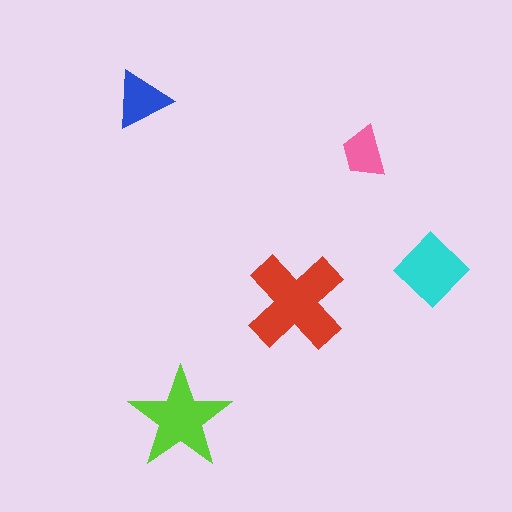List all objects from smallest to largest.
The pink trapezoid, the blue triangle, the cyan diamond, the lime star, the red cross.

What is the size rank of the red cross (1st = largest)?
1st.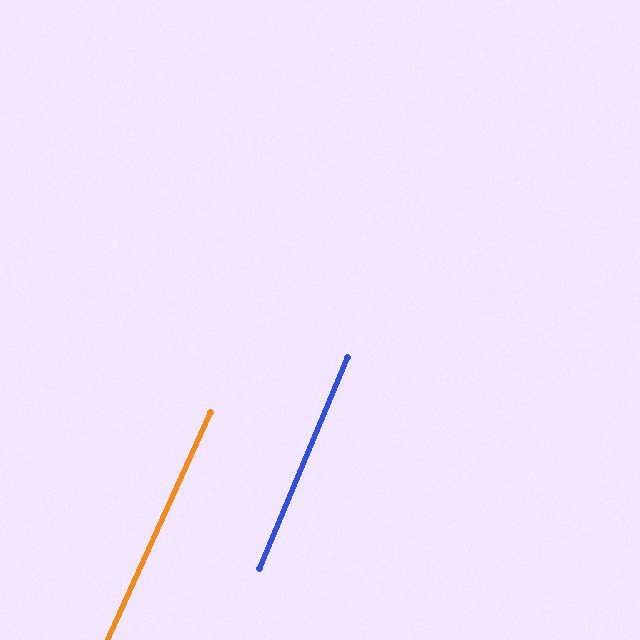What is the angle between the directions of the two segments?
Approximately 2 degrees.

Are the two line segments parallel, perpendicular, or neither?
Parallel — their directions differ by only 1.9°.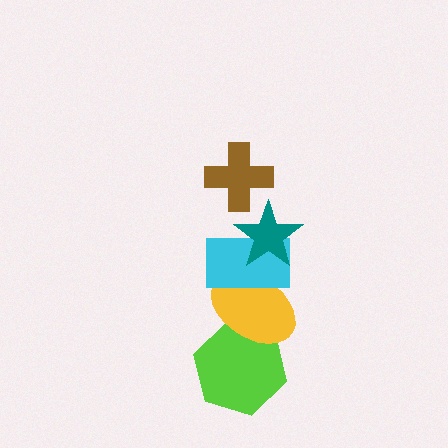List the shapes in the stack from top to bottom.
From top to bottom: the brown cross, the teal star, the cyan rectangle, the yellow ellipse, the lime hexagon.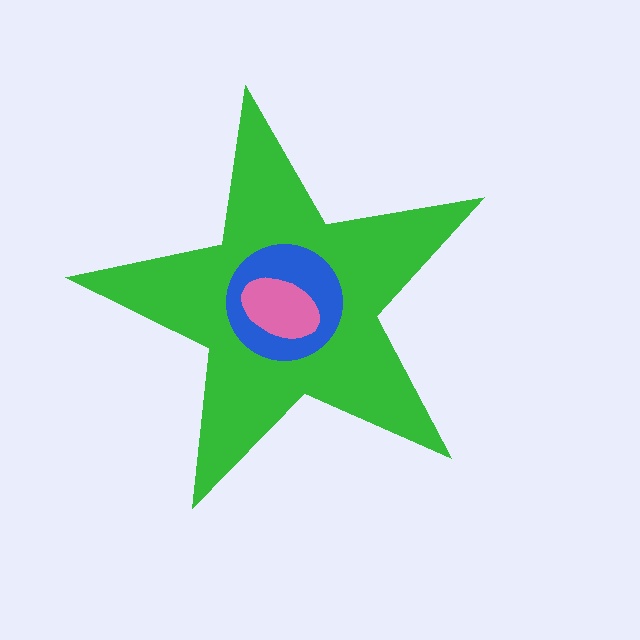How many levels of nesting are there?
3.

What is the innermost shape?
The pink ellipse.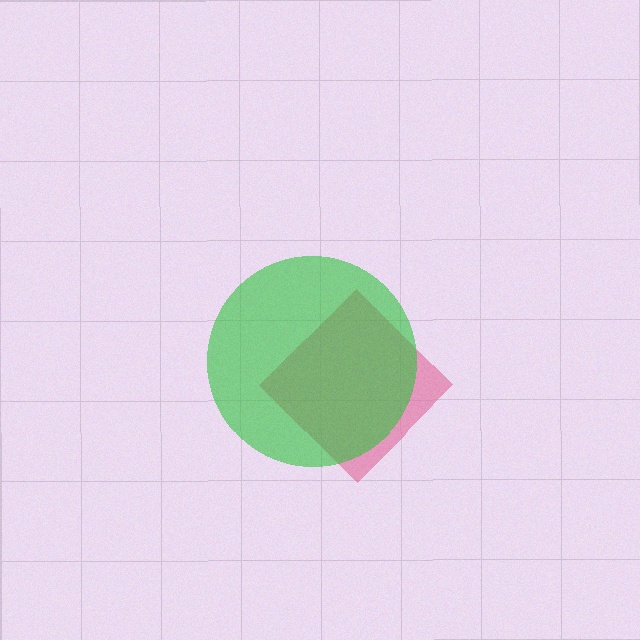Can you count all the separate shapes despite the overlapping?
Yes, there are 2 separate shapes.